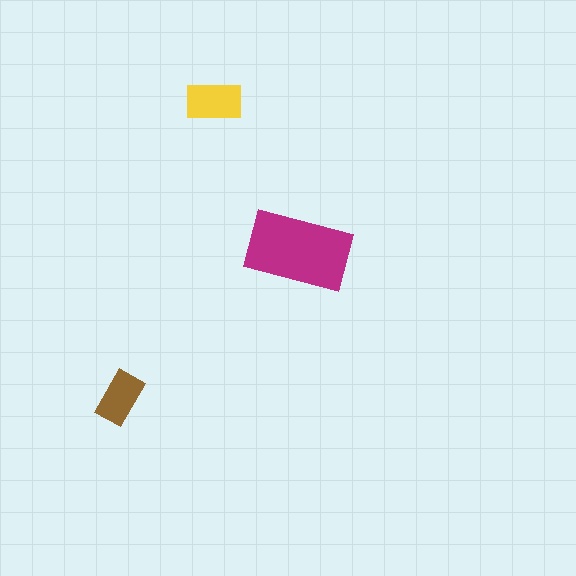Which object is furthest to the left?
The brown rectangle is leftmost.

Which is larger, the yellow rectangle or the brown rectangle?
The yellow one.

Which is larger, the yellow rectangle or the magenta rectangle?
The magenta one.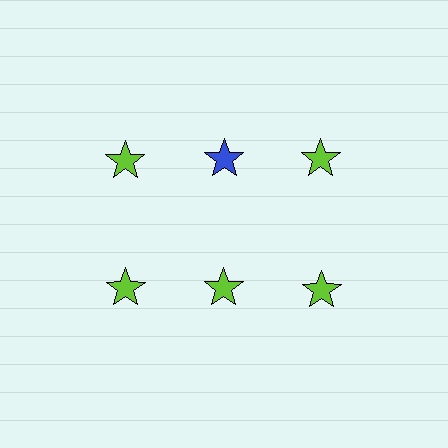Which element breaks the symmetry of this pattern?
The blue star in the top row, second from left column breaks the symmetry. All other shapes are lime stars.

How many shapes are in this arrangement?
There are 6 shapes arranged in a grid pattern.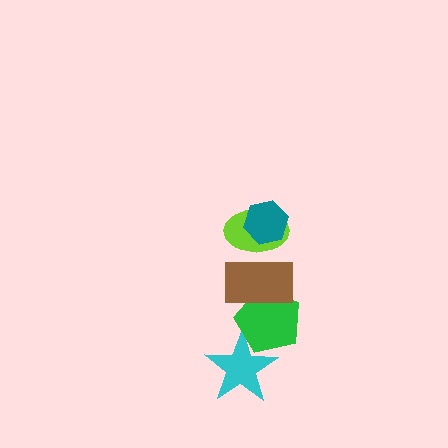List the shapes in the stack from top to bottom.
From top to bottom: the teal hexagon, the lime ellipse, the brown rectangle, the green pentagon, the cyan star.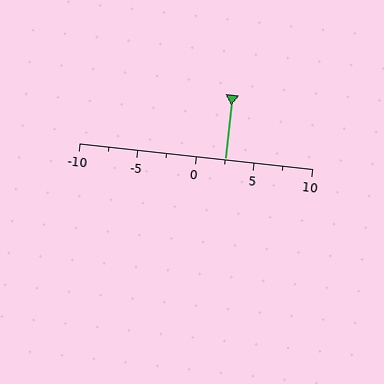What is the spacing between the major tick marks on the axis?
The major ticks are spaced 5 apart.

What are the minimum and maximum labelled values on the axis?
The axis runs from -10 to 10.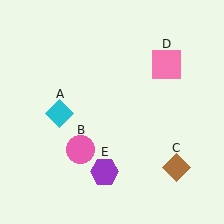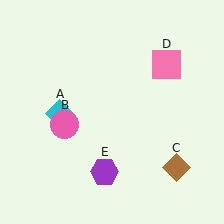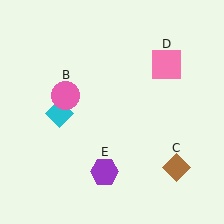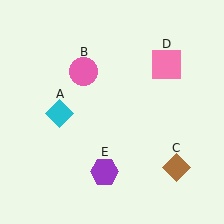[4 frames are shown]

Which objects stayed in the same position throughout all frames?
Cyan diamond (object A) and brown diamond (object C) and pink square (object D) and purple hexagon (object E) remained stationary.